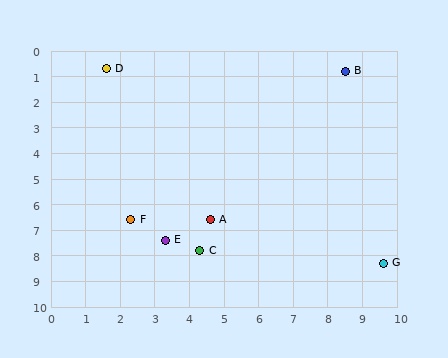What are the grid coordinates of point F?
Point F is at approximately (2.3, 6.6).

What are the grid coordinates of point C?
Point C is at approximately (4.3, 7.8).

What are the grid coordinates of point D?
Point D is at approximately (1.6, 0.7).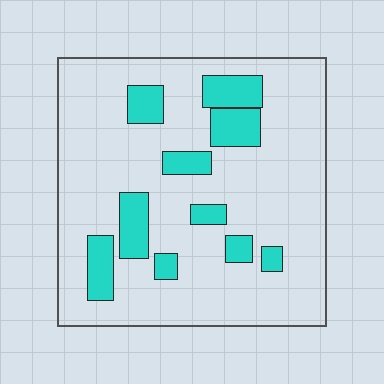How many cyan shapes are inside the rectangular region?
10.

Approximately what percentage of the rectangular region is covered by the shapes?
Approximately 20%.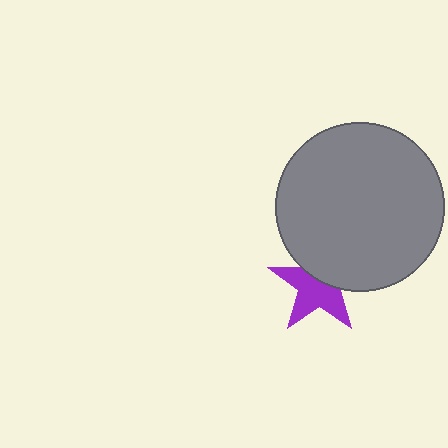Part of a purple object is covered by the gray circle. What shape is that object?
It is a star.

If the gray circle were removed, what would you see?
You would see the complete purple star.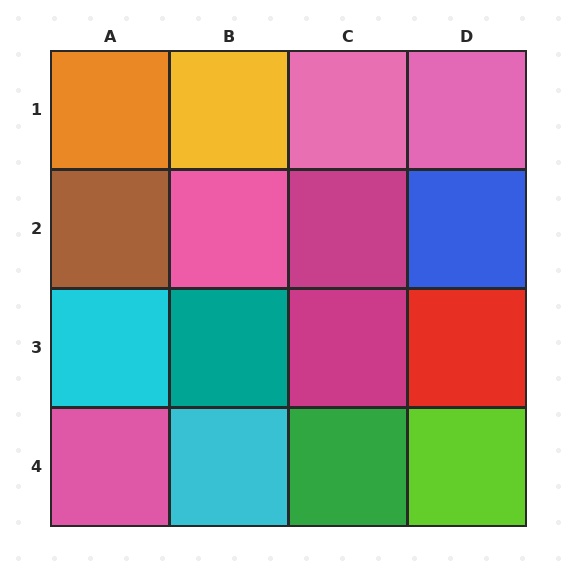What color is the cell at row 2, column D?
Blue.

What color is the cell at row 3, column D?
Red.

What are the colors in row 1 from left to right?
Orange, yellow, pink, pink.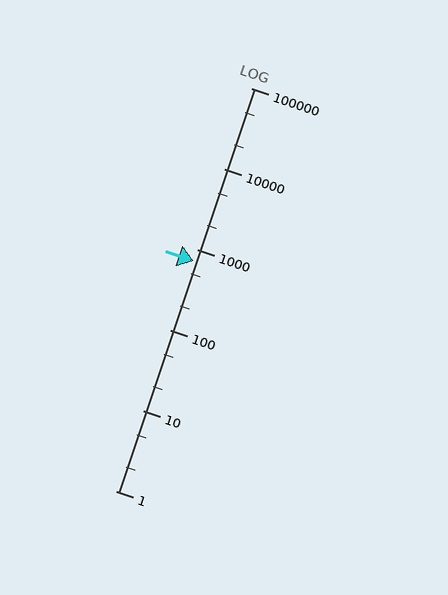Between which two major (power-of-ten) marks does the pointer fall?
The pointer is between 100 and 1000.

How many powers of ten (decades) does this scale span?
The scale spans 5 decades, from 1 to 100000.